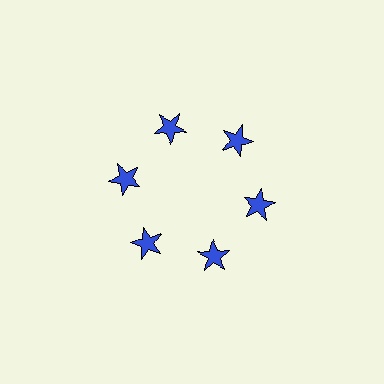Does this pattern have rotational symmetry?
Yes, this pattern has 6-fold rotational symmetry. It looks the same after rotating 60 degrees around the center.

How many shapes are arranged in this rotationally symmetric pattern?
There are 6 shapes, arranged in 6 groups of 1.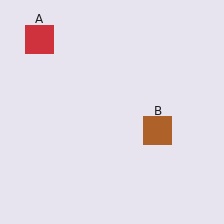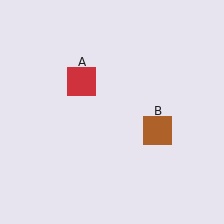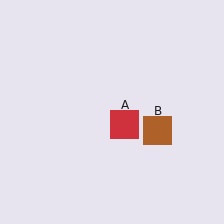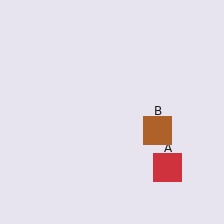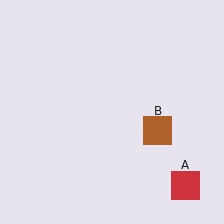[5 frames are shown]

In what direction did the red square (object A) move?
The red square (object A) moved down and to the right.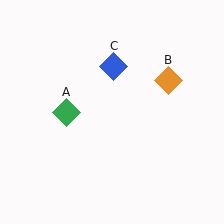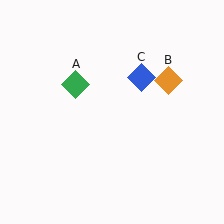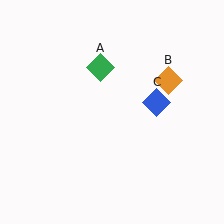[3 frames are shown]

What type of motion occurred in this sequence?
The green diamond (object A), blue diamond (object C) rotated clockwise around the center of the scene.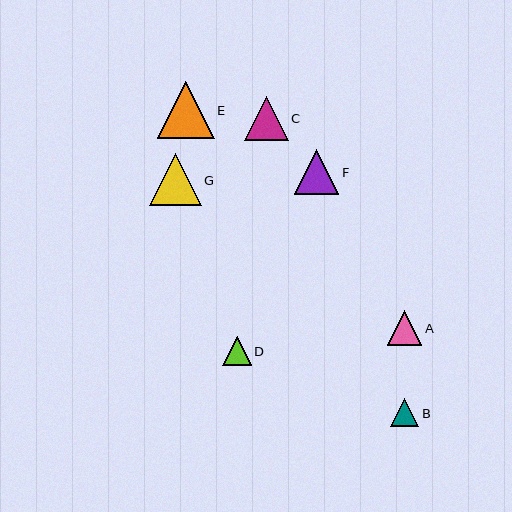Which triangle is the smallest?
Triangle B is the smallest with a size of approximately 28 pixels.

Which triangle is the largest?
Triangle E is the largest with a size of approximately 57 pixels.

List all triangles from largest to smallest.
From largest to smallest: E, G, F, C, A, D, B.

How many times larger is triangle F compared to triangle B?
Triangle F is approximately 1.6 times the size of triangle B.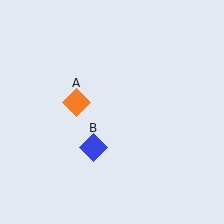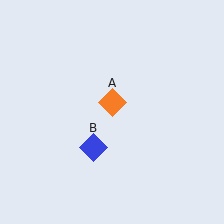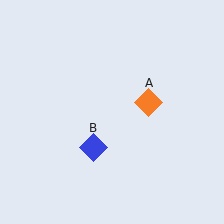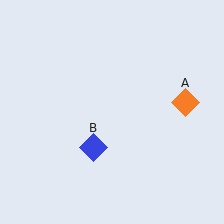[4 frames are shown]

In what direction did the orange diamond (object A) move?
The orange diamond (object A) moved right.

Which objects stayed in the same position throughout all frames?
Blue diamond (object B) remained stationary.